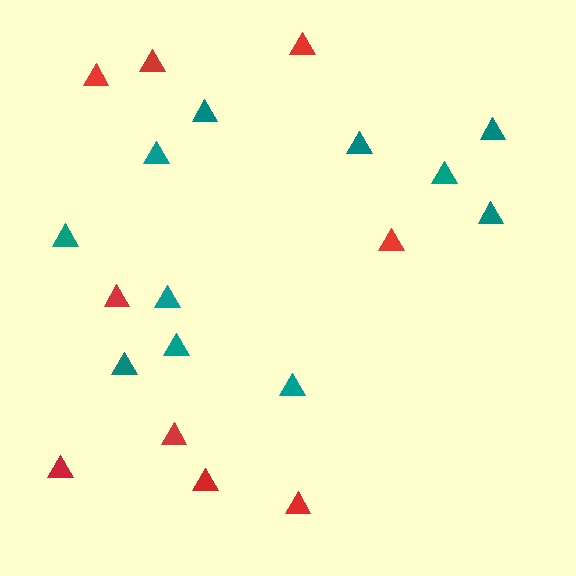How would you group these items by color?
There are 2 groups: one group of red triangles (9) and one group of teal triangles (11).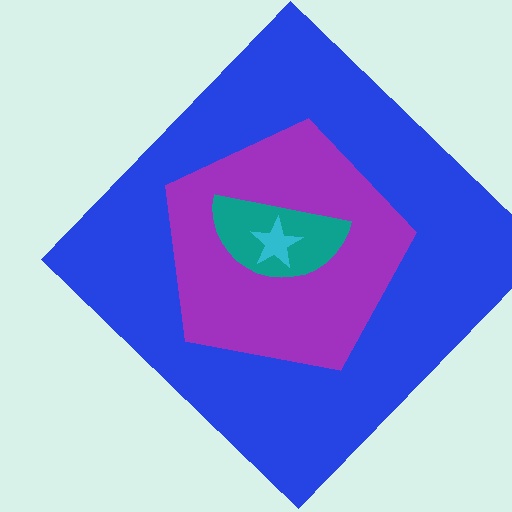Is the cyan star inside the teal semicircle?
Yes.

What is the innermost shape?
The cyan star.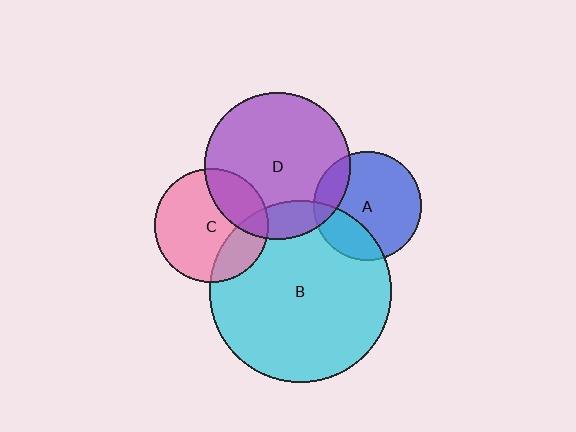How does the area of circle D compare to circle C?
Approximately 1.7 times.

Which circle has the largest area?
Circle B (cyan).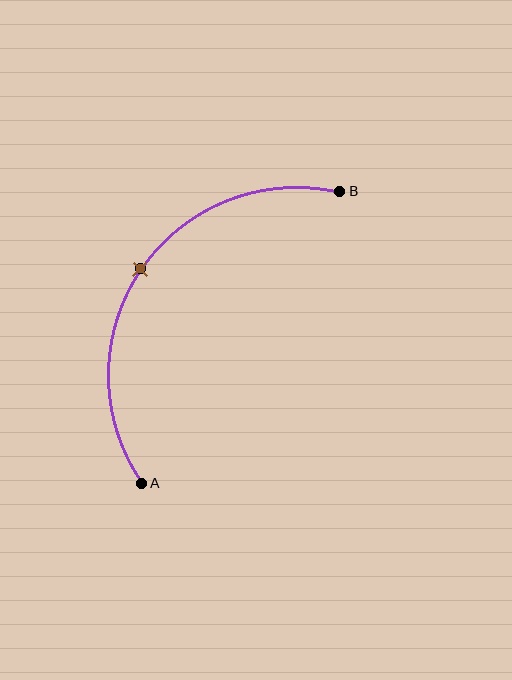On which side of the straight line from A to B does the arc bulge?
The arc bulges above and to the left of the straight line connecting A and B.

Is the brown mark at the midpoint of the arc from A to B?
Yes. The brown mark lies on the arc at equal arc-length from both A and B — it is the arc midpoint.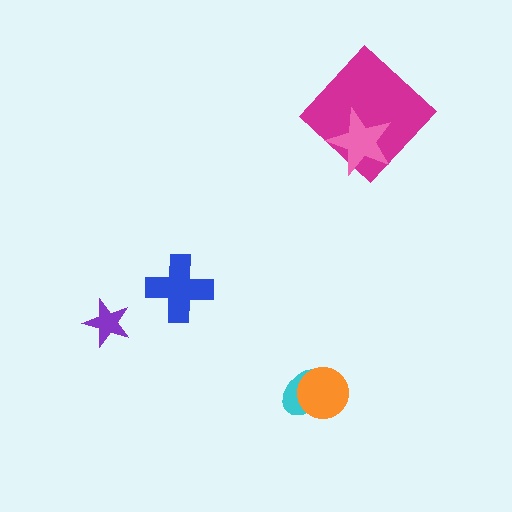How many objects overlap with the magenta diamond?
1 object overlaps with the magenta diamond.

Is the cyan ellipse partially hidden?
Yes, it is partially covered by another shape.